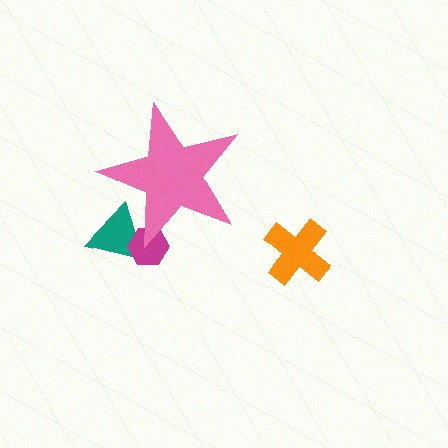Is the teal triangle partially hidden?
Yes, the teal triangle is partially hidden behind the pink star.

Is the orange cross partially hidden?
No, the orange cross is fully visible.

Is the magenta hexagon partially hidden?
Yes, the magenta hexagon is partially hidden behind the pink star.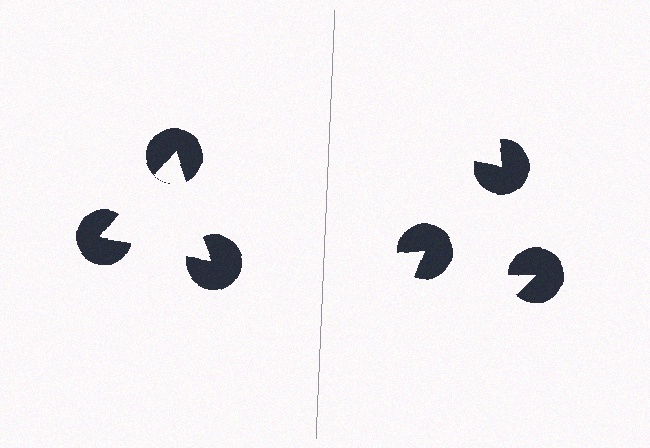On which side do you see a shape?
An illusory triangle appears on the left side. On the right side the wedge cuts are rotated, so no coherent shape forms.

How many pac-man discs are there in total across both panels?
6 — 3 on each side.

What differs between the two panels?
The pac-man discs are positioned identically on both sides; only the wedge orientations differ. On the left they align to a triangle; on the right they are misaligned.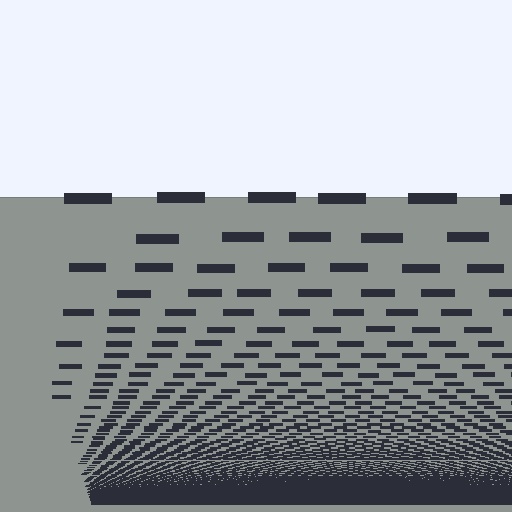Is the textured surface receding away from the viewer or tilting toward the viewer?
The surface appears to tilt toward the viewer. Texture elements get larger and sparser toward the top.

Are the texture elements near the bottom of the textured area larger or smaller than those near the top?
Smaller. The gradient is inverted — elements near the bottom are smaller and denser.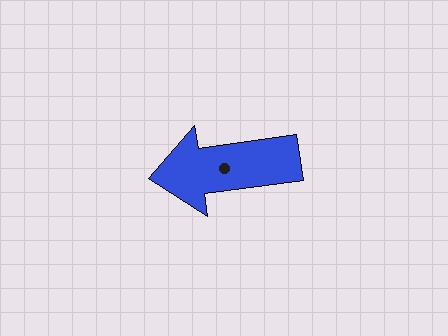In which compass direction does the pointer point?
West.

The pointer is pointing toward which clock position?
Roughly 9 o'clock.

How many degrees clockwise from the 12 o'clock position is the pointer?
Approximately 262 degrees.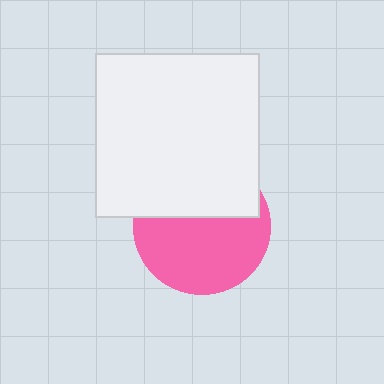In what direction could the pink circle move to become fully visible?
The pink circle could move down. That would shift it out from behind the white square entirely.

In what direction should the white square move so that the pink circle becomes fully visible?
The white square should move up. That is the shortest direction to clear the overlap and leave the pink circle fully visible.